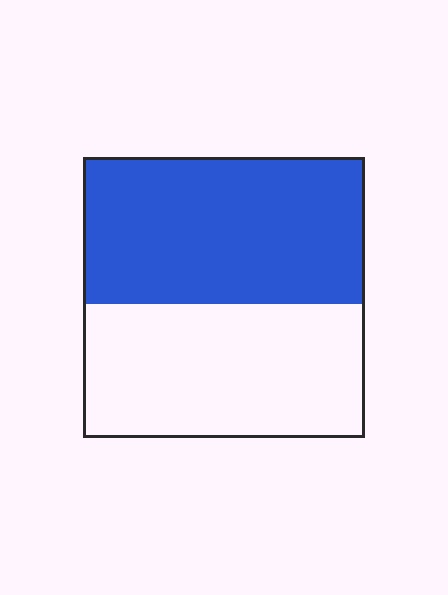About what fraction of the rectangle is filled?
About one half (1/2).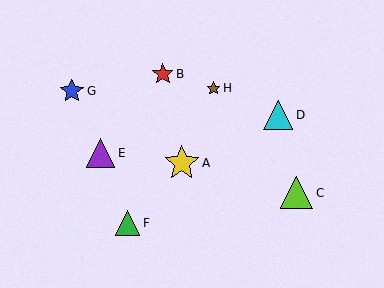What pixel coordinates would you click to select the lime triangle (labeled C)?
Click at (297, 193) to select the lime triangle C.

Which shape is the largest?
The yellow star (labeled A) is the largest.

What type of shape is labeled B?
Shape B is a red star.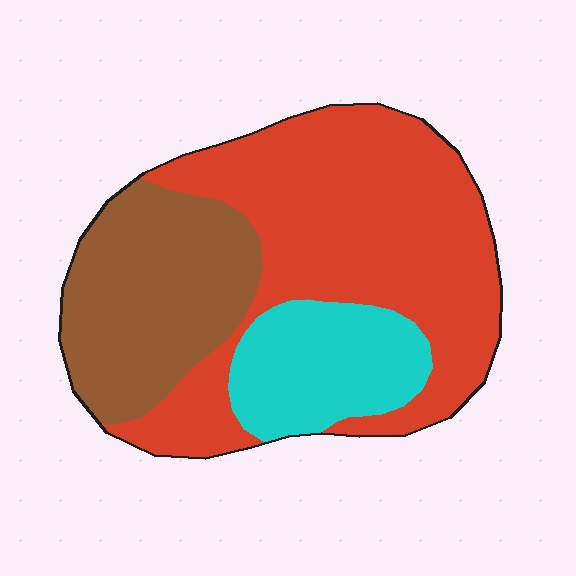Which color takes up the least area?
Cyan, at roughly 20%.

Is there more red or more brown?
Red.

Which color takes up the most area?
Red, at roughly 55%.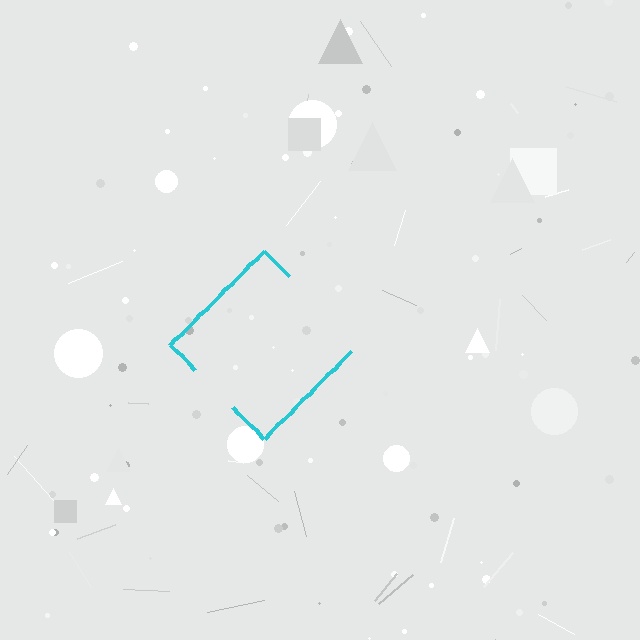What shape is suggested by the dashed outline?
The dashed outline suggests a diamond.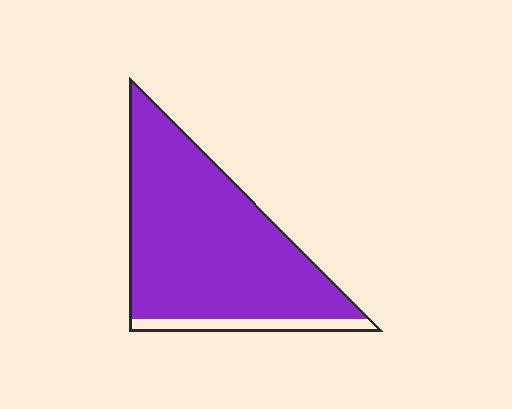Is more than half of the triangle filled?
Yes.